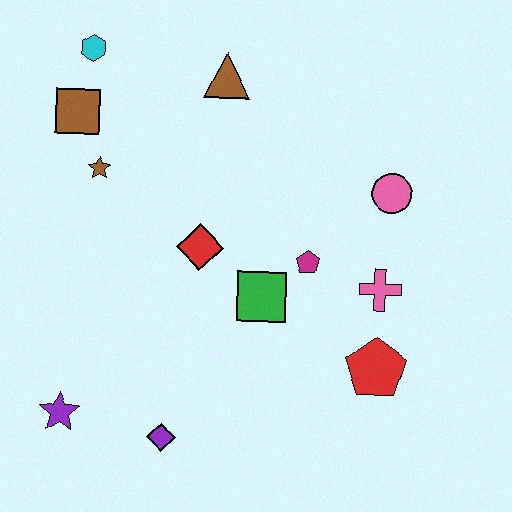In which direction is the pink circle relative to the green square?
The pink circle is to the right of the green square.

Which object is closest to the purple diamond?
The purple star is closest to the purple diamond.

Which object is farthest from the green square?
The cyan hexagon is farthest from the green square.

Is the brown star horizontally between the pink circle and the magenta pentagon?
No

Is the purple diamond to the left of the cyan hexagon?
No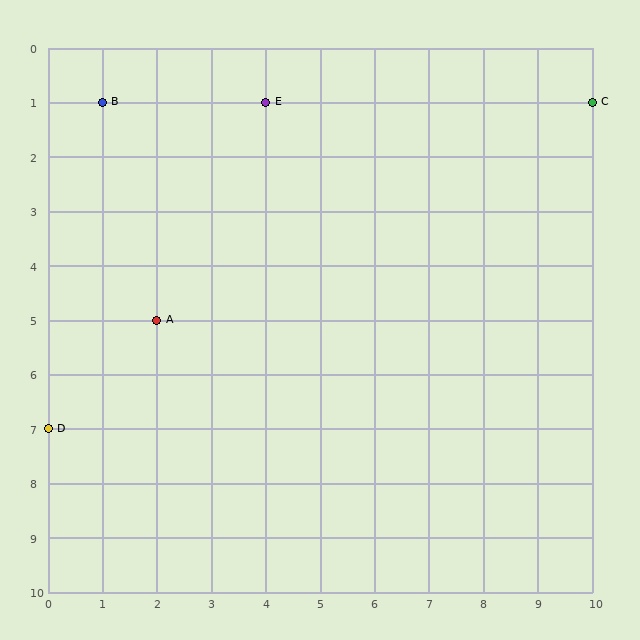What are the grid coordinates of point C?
Point C is at grid coordinates (10, 1).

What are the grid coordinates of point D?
Point D is at grid coordinates (0, 7).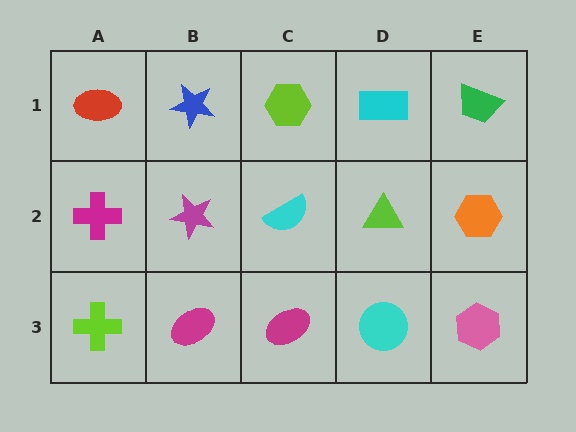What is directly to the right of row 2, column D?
An orange hexagon.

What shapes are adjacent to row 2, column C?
A lime hexagon (row 1, column C), a magenta ellipse (row 3, column C), a magenta star (row 2, column B), a lime triangle (row 2, column D).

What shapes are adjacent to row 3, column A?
A magenta cross (row 2, column A), a magenta ellipse (row 3, column B).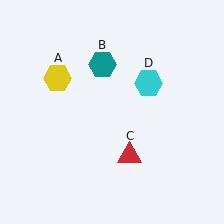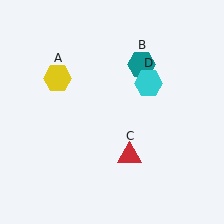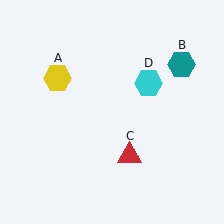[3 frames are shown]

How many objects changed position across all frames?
1 object changed position: teal hexagon (object B).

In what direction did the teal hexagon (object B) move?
The teal hexagon (object B) moved right.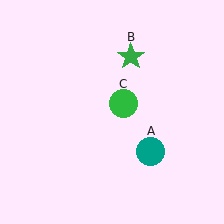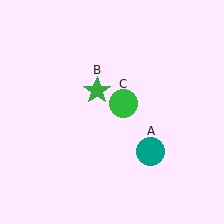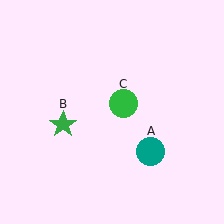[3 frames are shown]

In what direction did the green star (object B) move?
The green star (object B) moved down and to the left.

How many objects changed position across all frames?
1 object changed position: green star (object B).